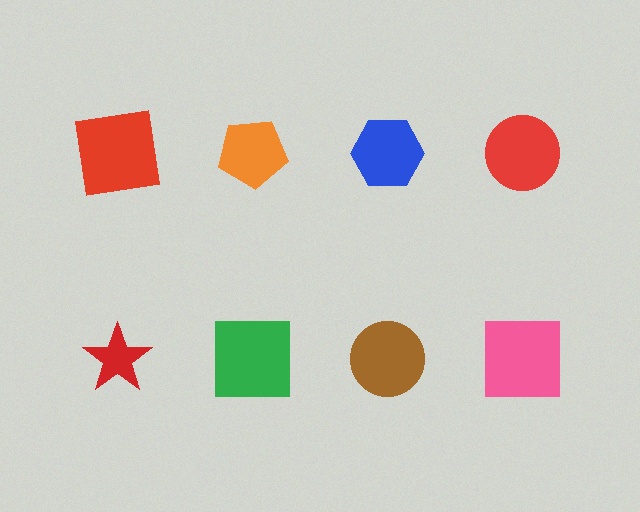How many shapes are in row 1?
4 shapes.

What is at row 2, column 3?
A brown circle.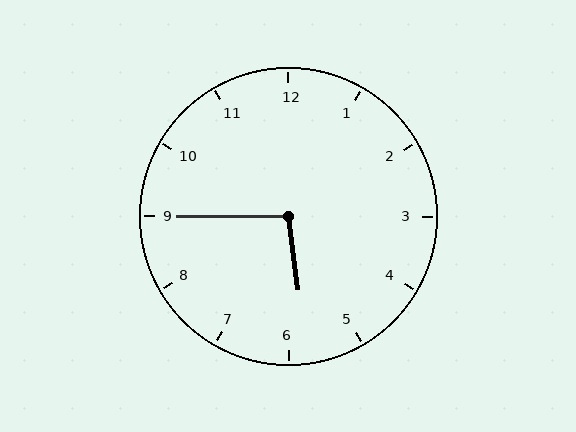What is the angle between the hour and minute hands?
Approximately 98 degrees.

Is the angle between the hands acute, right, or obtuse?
It is obtuse.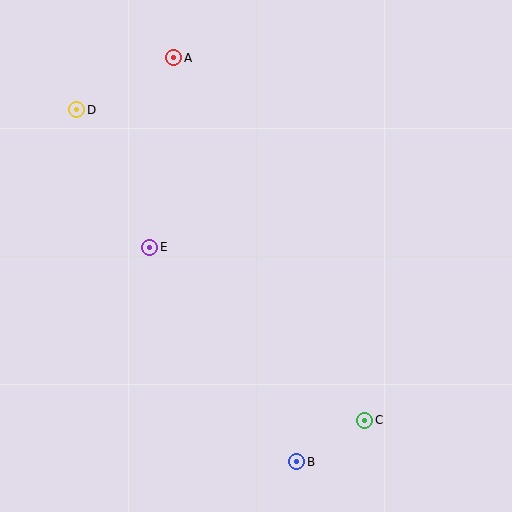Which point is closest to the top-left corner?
Point D is closest to the top-left corner.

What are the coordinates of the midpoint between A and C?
The midpoint between A and C is at (269, 239).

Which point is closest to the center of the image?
Point E at (150, 247) is closest to the center.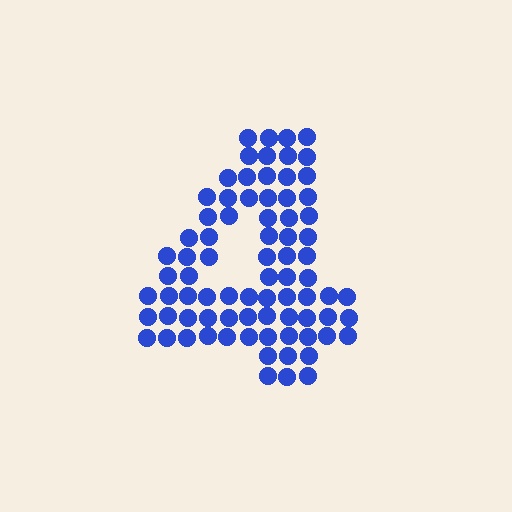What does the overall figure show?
The overall figure shows the digit 4.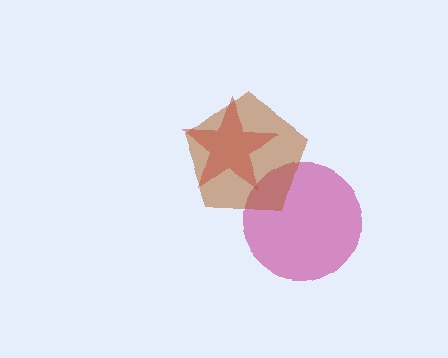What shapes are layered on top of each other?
The layered shapes are: a magenta circle, a red star, a brown pentagon.